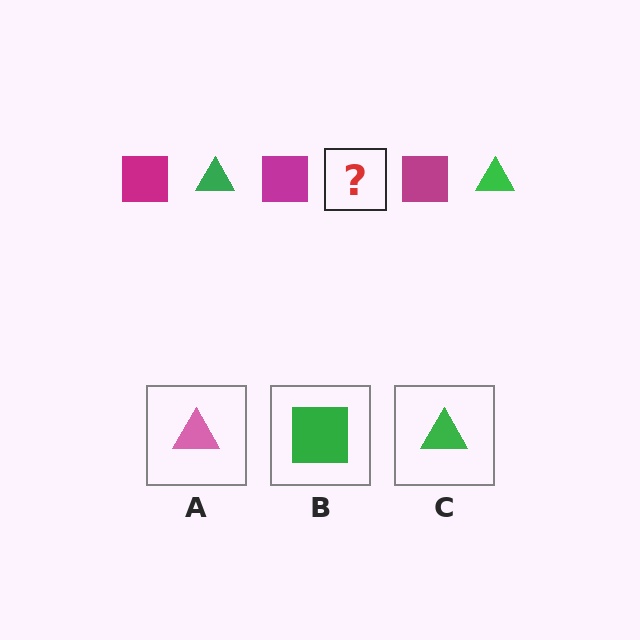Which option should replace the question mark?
Option C.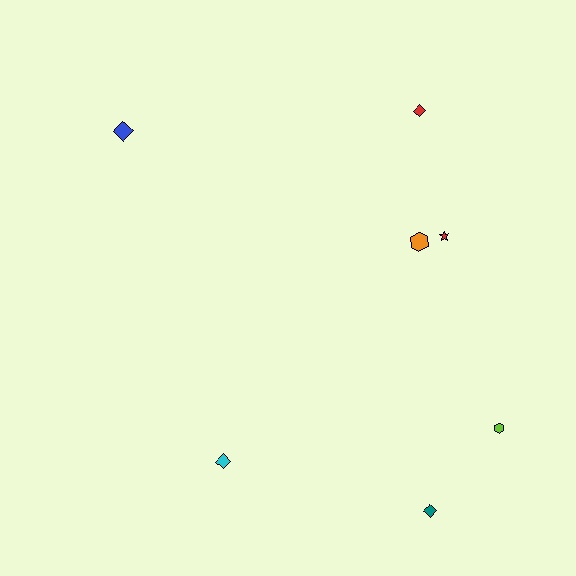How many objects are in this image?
There are 7 objects.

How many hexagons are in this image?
There are 2 hexagons.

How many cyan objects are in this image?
There is 1 cyan object.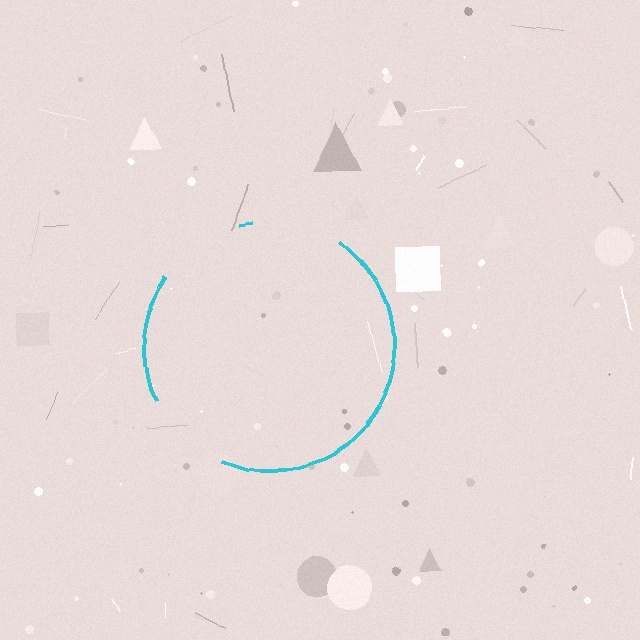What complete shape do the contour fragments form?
The contour fragments form a circle.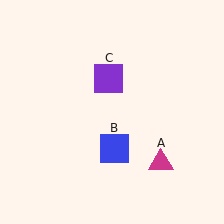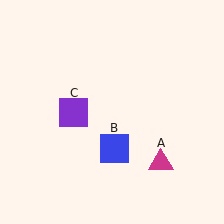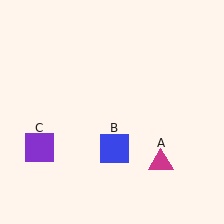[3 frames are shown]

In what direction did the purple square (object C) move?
The purple square (object C) moved down and to the left.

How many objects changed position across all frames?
1 object changed position: purple square (object C).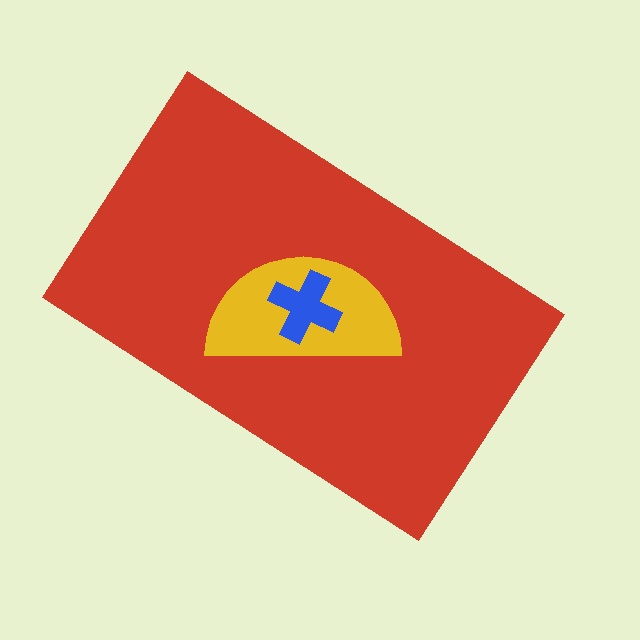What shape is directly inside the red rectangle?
The yellow semicircle.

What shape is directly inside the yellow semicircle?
The blue cross.